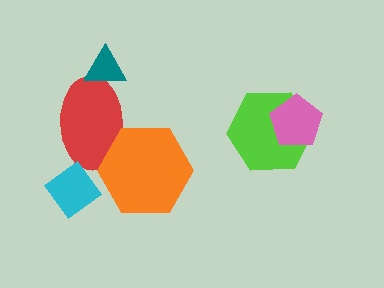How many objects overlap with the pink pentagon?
1 object overlaps with the pink pentagon.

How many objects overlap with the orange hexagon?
1 object overlaps with the orange hexagon.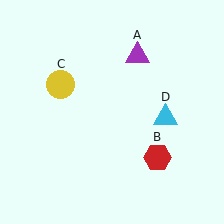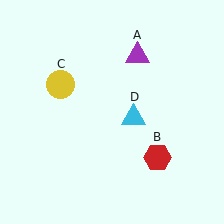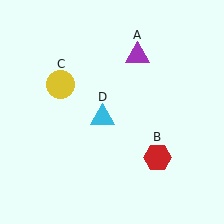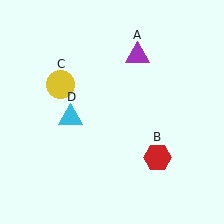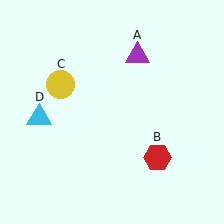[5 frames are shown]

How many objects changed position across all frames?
1 object changed position: cyan triangle (object D).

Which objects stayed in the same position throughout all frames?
Purple triangle (object A) and red hexagon (object B) and yellow circle (object C) remained stationary.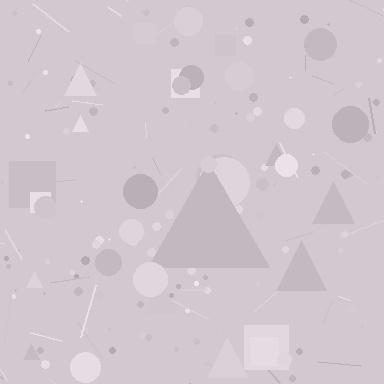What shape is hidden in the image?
A triangle is hidden in the image.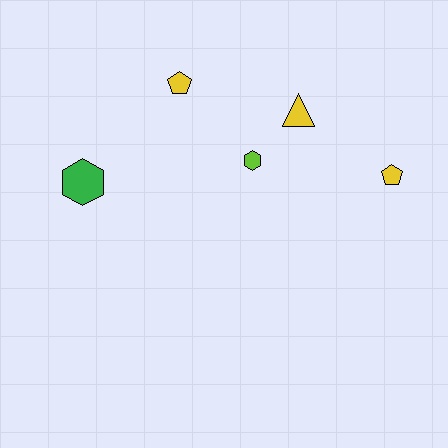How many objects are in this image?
There are 5 objects.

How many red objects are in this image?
There are no red objects.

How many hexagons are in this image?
There are 2 hexagons.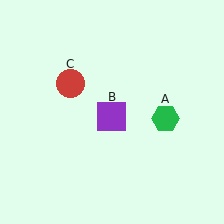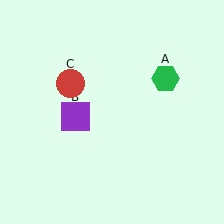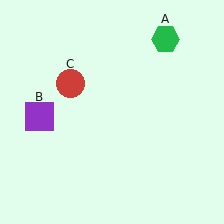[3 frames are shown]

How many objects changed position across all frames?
2 objects changed position: green hexagon (object A), purple square (object B).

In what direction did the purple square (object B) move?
The purple square (object B) moved left.